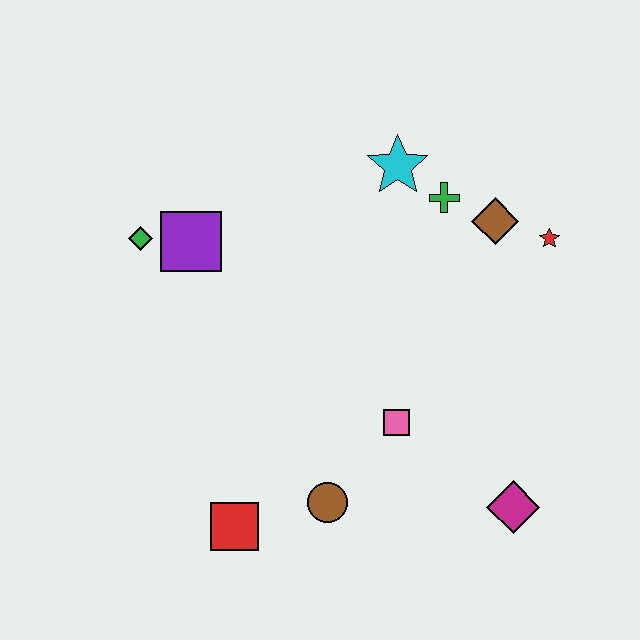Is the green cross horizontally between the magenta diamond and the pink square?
Yes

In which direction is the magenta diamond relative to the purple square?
The magenta diamond is to the right of the purple square.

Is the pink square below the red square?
No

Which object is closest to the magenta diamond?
The pink square is closest to the magenta diamond.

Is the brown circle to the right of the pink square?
No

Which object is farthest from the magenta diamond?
The green diamond is farthest from the magenta diamond.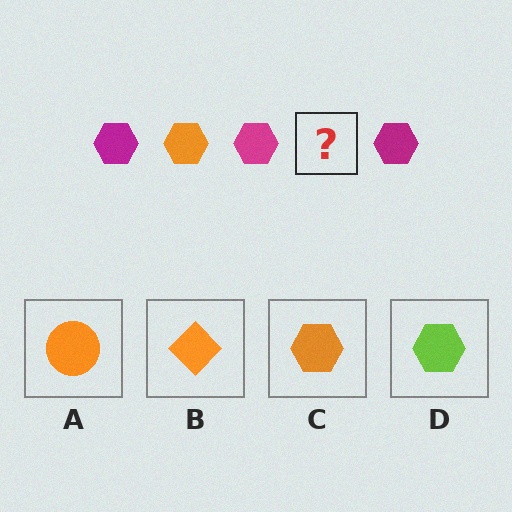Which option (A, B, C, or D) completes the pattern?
C.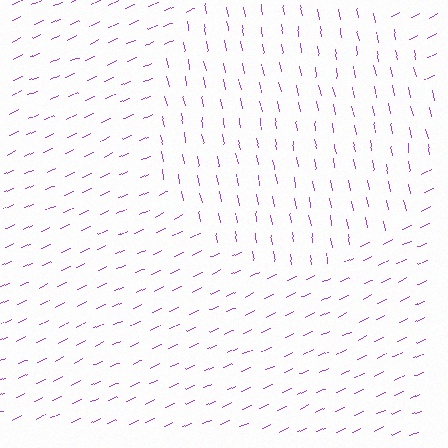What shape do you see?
I see a circle.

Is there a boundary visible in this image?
Yes, there is a texture boundary formed by a change in line orientation.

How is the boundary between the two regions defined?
The boundary is defined purely by a change in line orientation (approximately 76 degrees difference). All lines are the same color and thickness.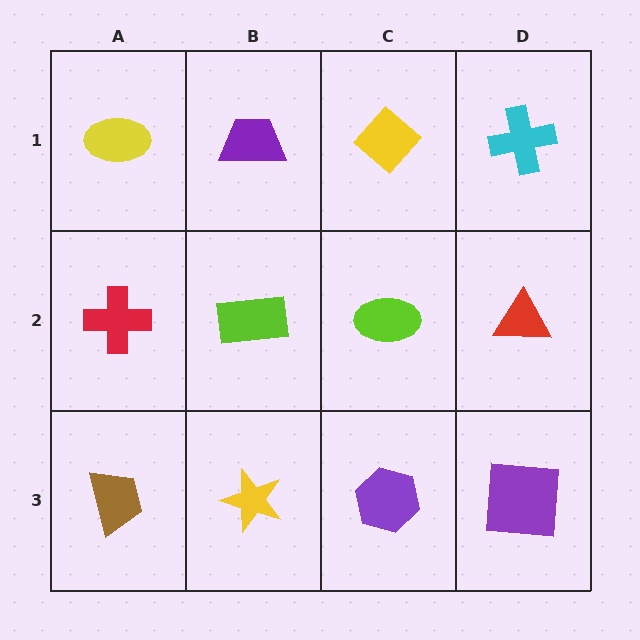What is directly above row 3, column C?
A lime ellipse.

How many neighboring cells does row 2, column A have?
3.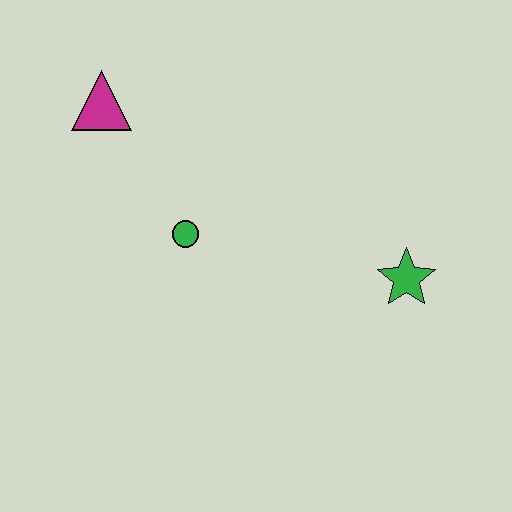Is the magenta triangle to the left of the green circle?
Yes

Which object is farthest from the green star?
The magenta triangle is farthest from the green star.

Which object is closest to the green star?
The green circle is closest to the green star.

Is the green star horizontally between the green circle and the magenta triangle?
No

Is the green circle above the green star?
Yes